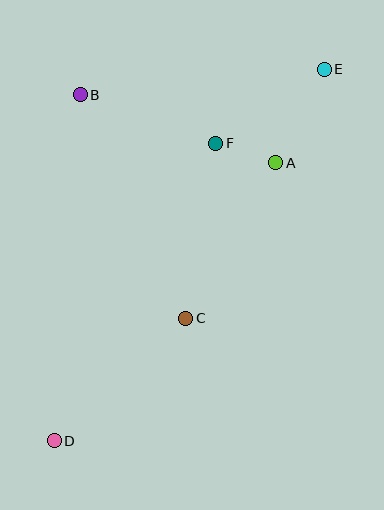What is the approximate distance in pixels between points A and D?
The distance between A and D is approximately 356 pixels.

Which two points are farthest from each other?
Points D and E are farthest from each other.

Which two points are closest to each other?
Points A and F are closest to each other.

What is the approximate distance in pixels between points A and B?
The distance between A and B is approximately 207 pixels.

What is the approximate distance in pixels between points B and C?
The distance between B and C is approximately 248 pixels.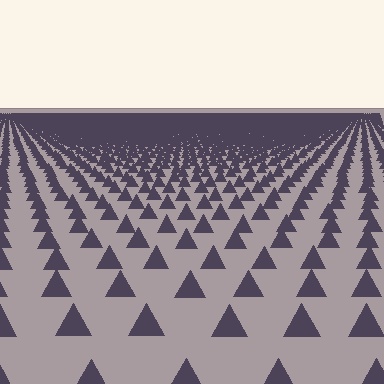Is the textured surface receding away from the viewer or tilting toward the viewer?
The surface is receding away from the viewer. Texture elements get smaller and denser toward the top.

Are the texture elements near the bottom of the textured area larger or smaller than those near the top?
Larger. Near the bottom, elements are closer to the viewer and appear at a bigger on-screen size.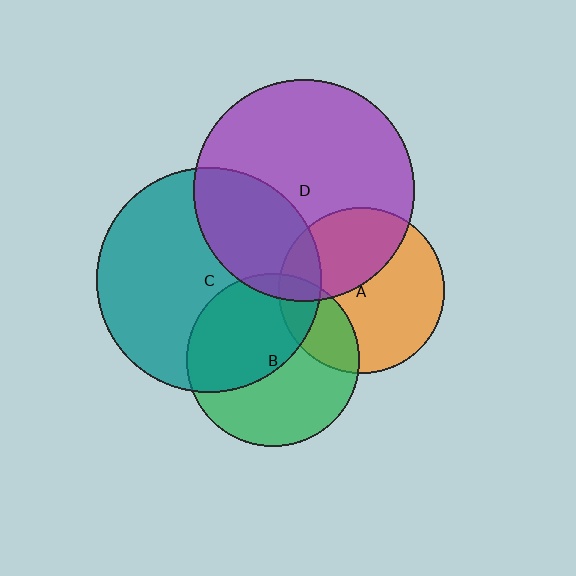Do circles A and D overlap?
Yes.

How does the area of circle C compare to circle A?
Approximately 1.8 times.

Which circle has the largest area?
Circle C (teal).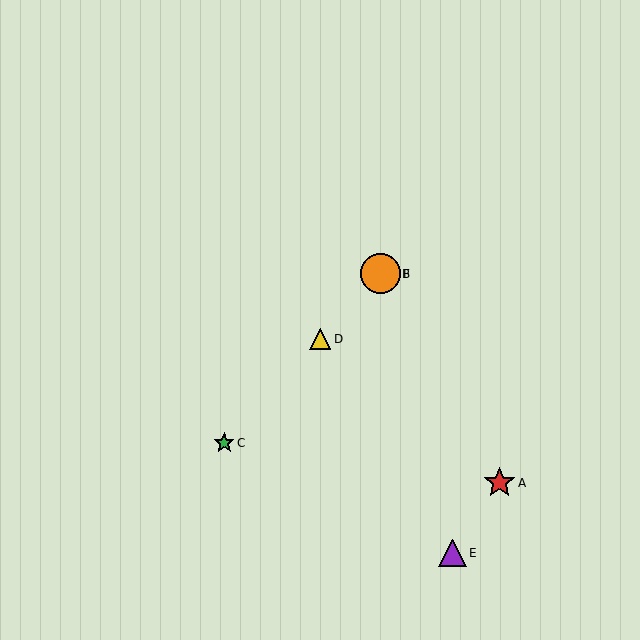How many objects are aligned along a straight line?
4 objects (B, C, D, F) are aligned along a straight line.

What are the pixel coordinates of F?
Object F is at (380, 274).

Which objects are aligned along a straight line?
Objects B, C, D, F are aligned along a straight line.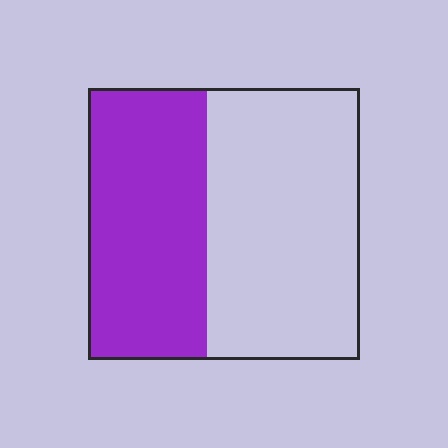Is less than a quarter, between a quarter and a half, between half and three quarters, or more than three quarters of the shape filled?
Between a quarter and a half.